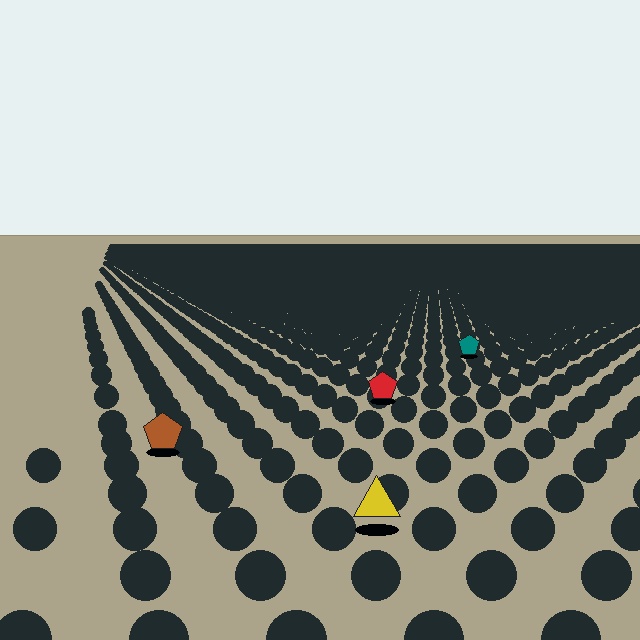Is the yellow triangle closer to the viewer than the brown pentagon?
Yes. The yellow triangle is closer — you can tell from the texture gradient: the ground texture is coarser near it.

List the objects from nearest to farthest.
From nearest to farthest: the yellow triangle, the brown pentagon, the red pentagon, the teal pentagon.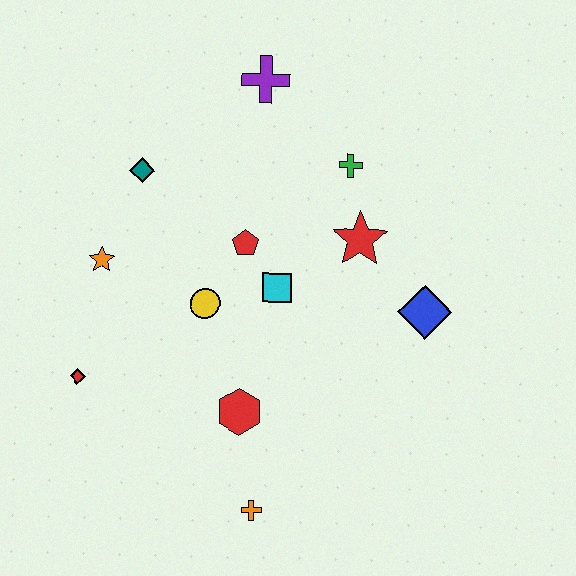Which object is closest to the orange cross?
The red hexagon is closest to the orange cross.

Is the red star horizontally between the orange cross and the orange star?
No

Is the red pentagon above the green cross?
No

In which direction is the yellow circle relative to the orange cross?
The yellow circle is above the orange cross.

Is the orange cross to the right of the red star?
No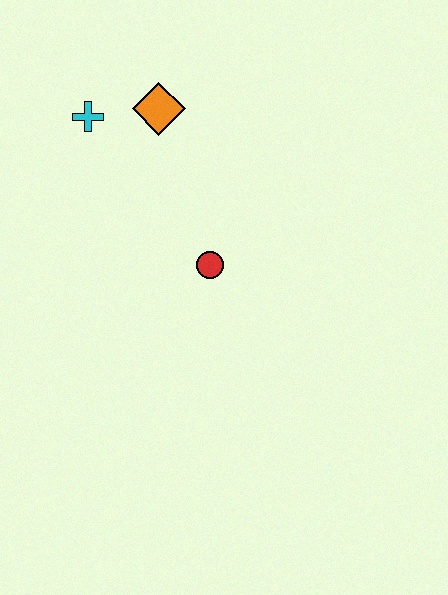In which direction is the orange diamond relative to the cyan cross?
The orange diamond is to the right of the cyan cross.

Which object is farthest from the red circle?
The cyan cross is farthest from the red circle.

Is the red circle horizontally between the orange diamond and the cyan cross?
No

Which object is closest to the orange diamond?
The cyan cross is closest to the orange diamond.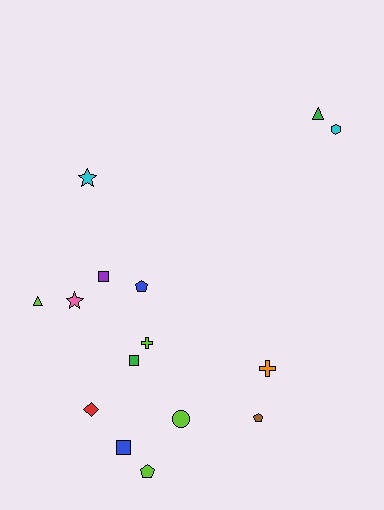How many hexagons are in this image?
There is 1 hexagon.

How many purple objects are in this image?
There is 1 purple object.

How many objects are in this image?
There are 15 objects.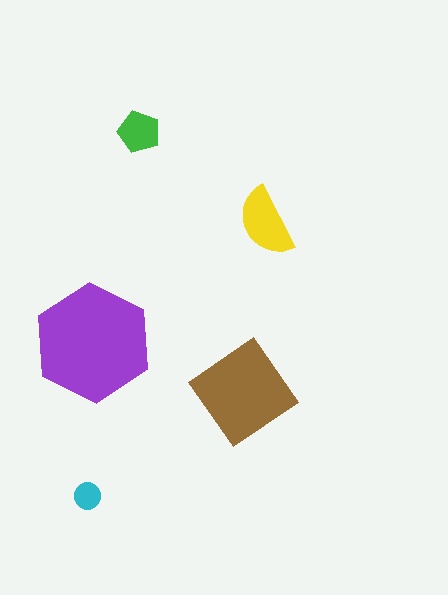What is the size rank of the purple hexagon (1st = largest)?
1st.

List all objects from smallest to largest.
The cyan circle, the green pentagon, the yellow semicircle, the brown diamond, the purple hexagon.